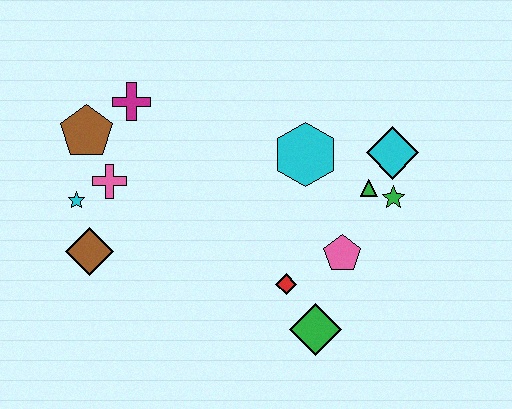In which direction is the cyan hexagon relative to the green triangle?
The cyan hexagon is to the left of the green triangle.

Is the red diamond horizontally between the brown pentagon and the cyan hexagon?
Yes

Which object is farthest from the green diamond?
The brown pentagon is farthest from the green diamond.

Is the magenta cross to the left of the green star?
Yes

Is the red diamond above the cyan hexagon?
No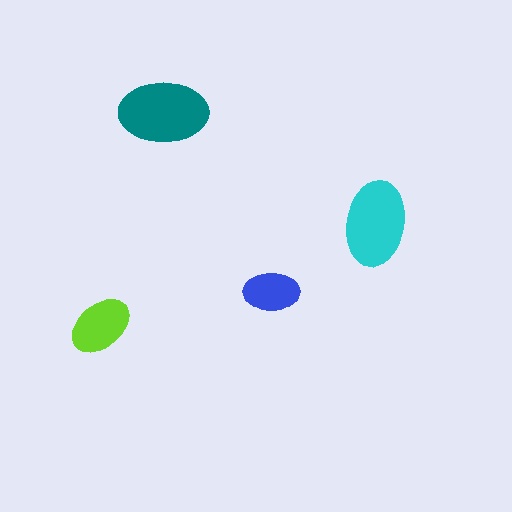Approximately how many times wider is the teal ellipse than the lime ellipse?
About 1.5 times wider.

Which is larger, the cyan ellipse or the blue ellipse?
The cyan one.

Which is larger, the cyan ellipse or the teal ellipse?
The teal one.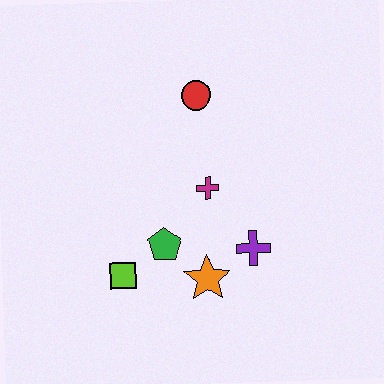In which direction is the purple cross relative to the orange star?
The purple cross is to the right of the orange star.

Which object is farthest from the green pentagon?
The red circle is farthest from the green pentagon.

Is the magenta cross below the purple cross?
No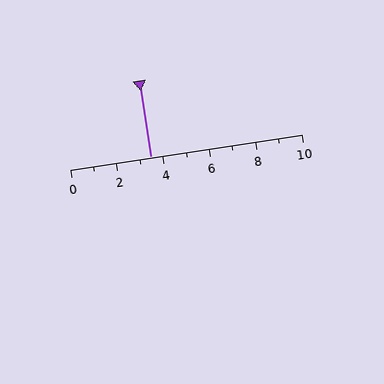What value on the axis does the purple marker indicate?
The marker indicates approximately 3.5.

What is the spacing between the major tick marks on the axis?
The major ticks are spaced 2 apart.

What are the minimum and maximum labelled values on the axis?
The axis runs from 0 to 10.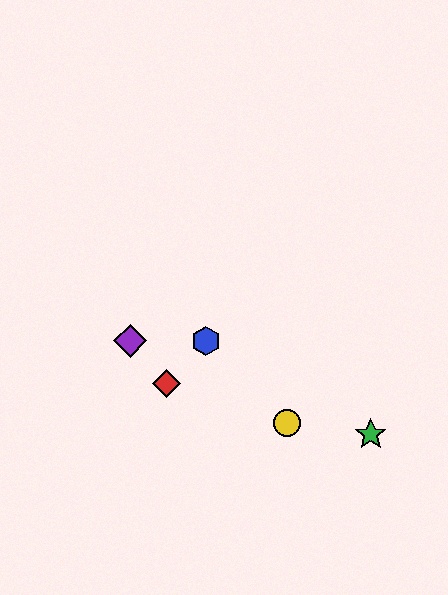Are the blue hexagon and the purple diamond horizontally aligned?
Yes, both are at y≈341.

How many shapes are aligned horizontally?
2 shapes (the blue hexagon, the purple diamond) are aligned horizontally.